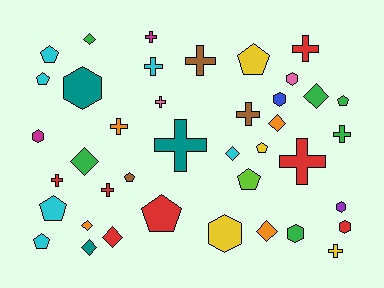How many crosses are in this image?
There are 13 crosses.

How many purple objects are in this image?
There is 1 purple object.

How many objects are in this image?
There are 40 objects.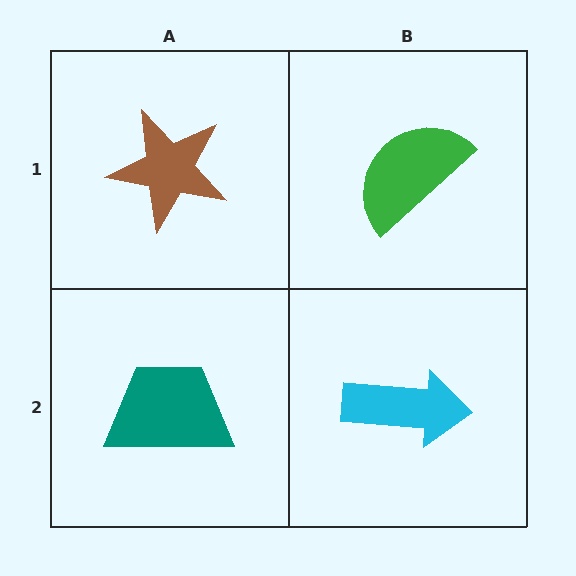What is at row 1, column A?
A brown star.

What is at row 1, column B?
A green semicircle.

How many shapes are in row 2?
2 shapes.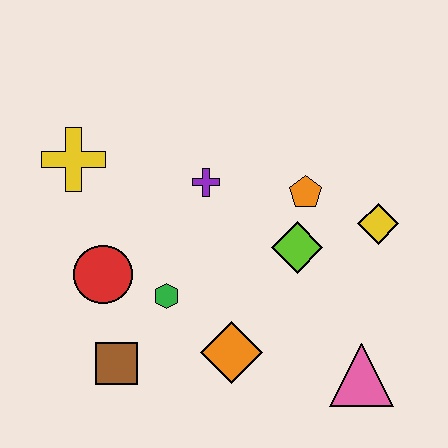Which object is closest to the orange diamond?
The green hexagon is closest to the orange diamond.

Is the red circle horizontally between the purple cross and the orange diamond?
No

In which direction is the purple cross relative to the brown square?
The purple cross is above the brown square.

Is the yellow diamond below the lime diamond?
No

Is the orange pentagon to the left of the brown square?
No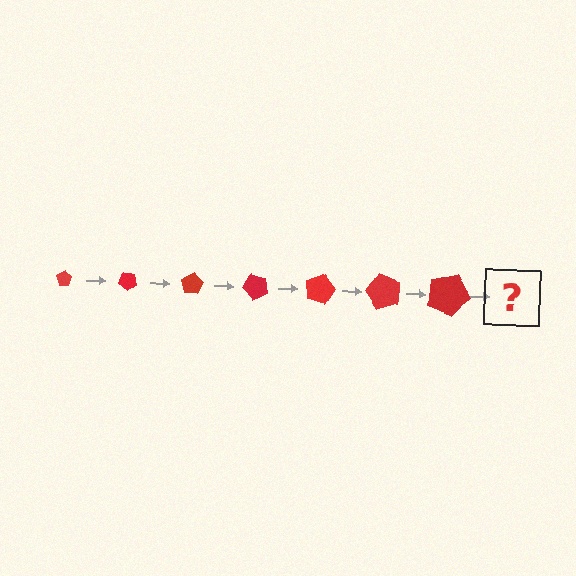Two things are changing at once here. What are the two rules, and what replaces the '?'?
The two rules are that the pentagon grows larger each step and it rotates 40 degrees each step. The '?' should be a pentagon, larger than the previous one and rotated 280 degrees from the start.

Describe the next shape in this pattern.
It should be a pentagon, larger than the previous one and rotated 280 degrees from the start.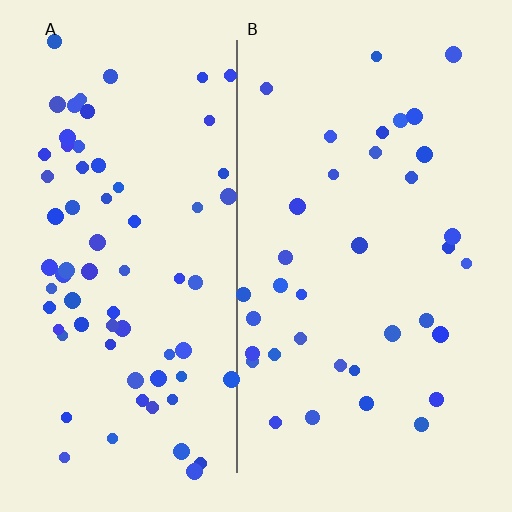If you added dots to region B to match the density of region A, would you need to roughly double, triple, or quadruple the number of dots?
Approximately double.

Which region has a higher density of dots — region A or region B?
A (the left).